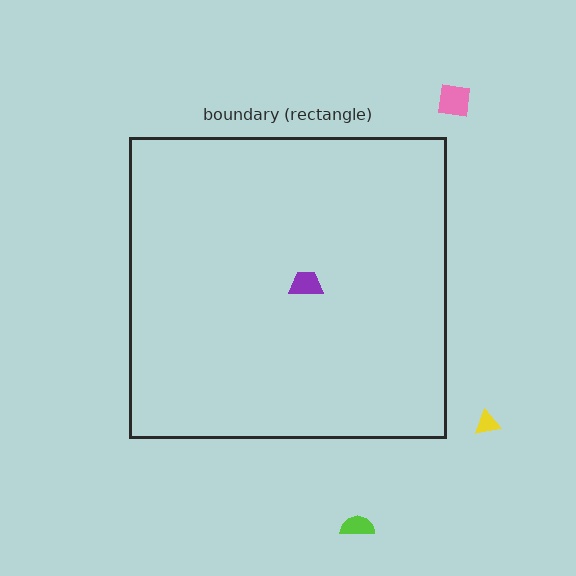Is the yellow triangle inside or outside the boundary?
Outside.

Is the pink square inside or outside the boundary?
Outside.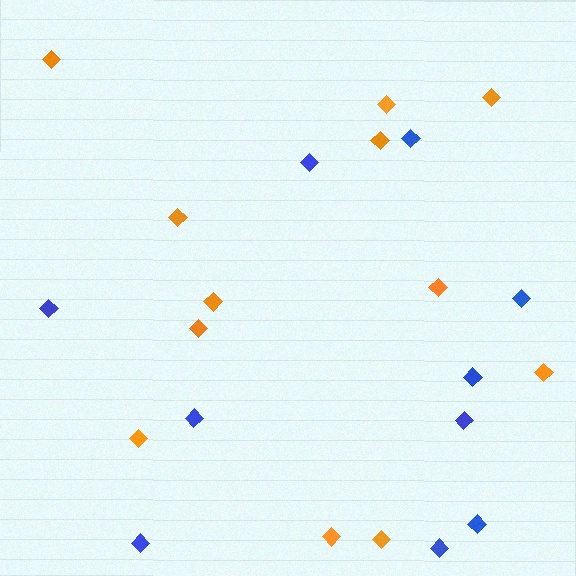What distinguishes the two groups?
There are 2 groups: one group of blue diamonds (10) and one group of orange diamonds (12).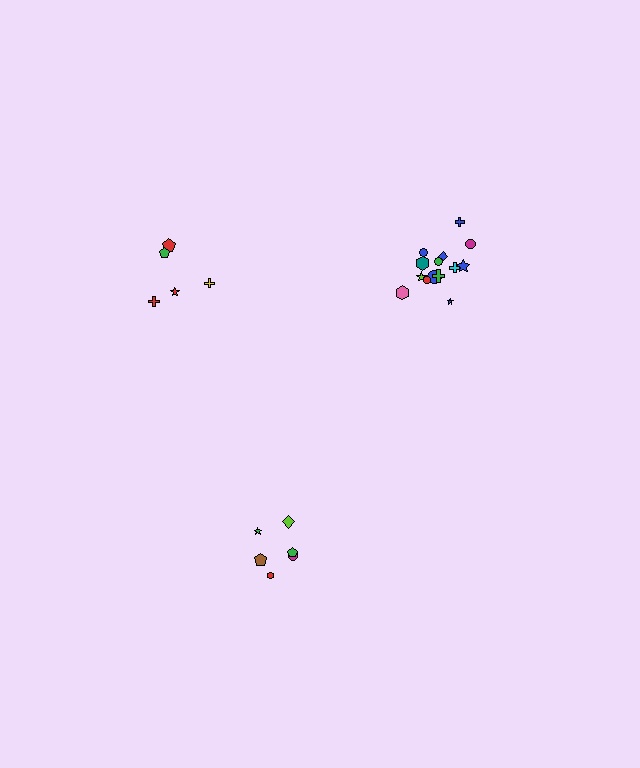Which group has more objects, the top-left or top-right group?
The top-right group.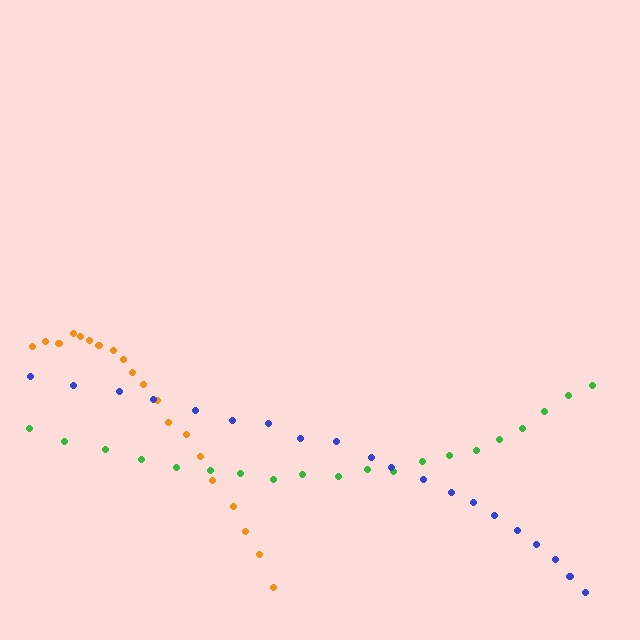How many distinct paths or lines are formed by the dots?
There are 3 distinct paths.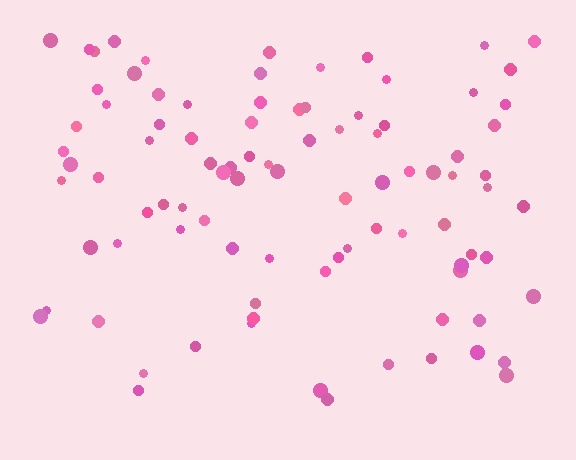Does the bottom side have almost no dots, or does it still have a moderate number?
Still a moderate number, just noticeably fewer than the top.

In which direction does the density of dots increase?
From bottom to top, with the top side densest.